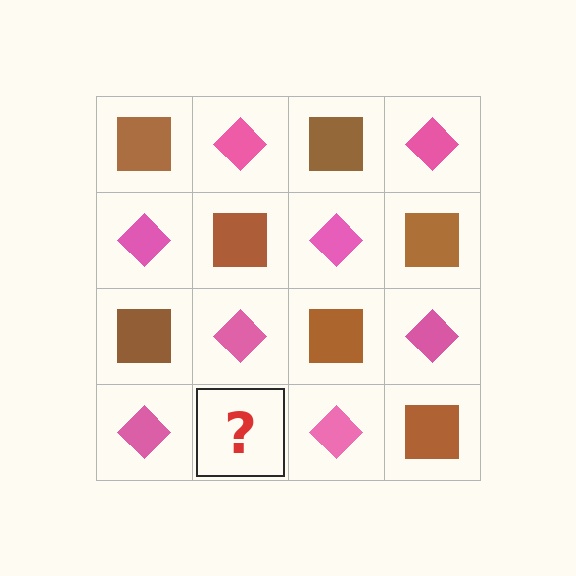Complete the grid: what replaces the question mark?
The question mark should be replaced with a brown square.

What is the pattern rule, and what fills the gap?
The rule is that it alternates brown square and pink diamond in a checkerboard pattern. The gap should be filled with a brown square.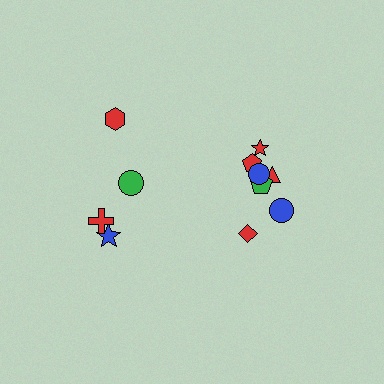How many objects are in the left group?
There are 4 objects.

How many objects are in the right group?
There are 8 objects.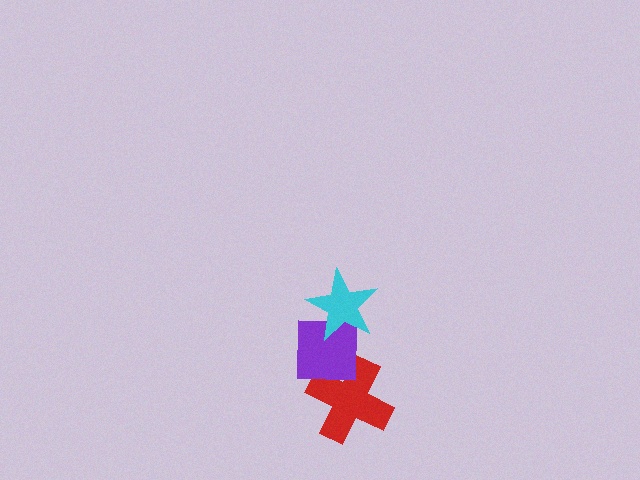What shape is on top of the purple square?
The cyan star is on top of the purple square.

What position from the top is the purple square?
The purple square is 2nd from the top.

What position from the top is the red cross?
The red cross is 3rd from the top.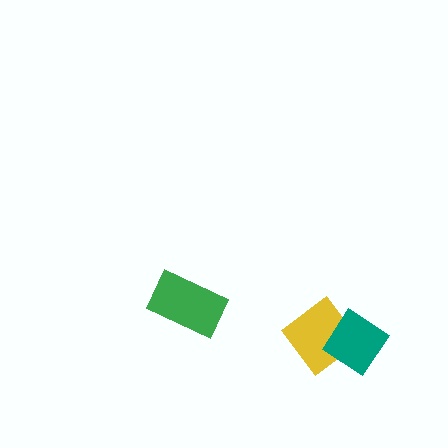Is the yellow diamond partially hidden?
Yes, it is partially covered by another shape.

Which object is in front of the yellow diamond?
The teal diamond is in front of the yellow diamond.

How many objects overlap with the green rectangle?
0 objects overlap with the green rectangle.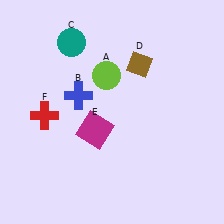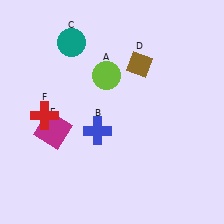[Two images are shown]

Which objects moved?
The objects that moved are: the blue cross (B), the magenta square (E).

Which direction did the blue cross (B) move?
The blue cross (B) moved down.